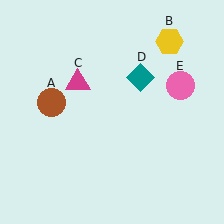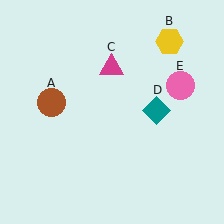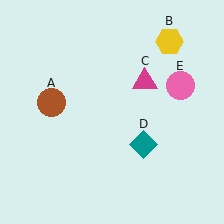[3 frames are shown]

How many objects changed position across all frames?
2 objects changed position: magenta triangle (object C), teal diamond (object D).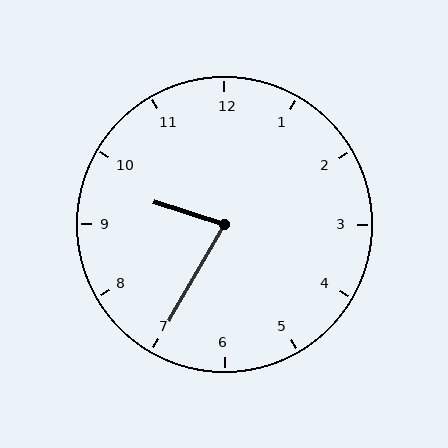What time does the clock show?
9:35.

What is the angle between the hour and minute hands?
Approximately 78 degrees.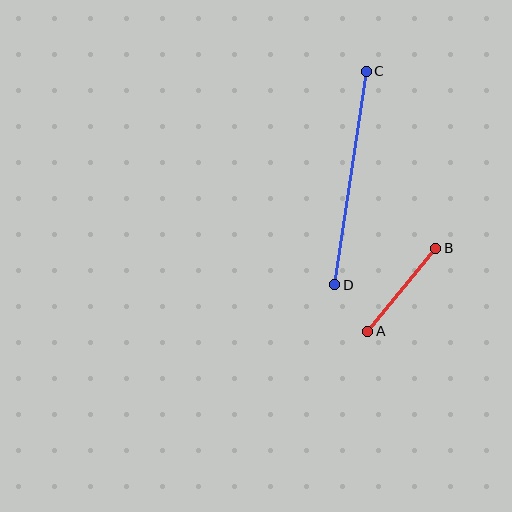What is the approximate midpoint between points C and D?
The midpoint is at approximately (350, 178) pixels.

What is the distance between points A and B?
The distance is approximately 107 pixels.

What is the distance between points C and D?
The distance is approximately 216 pixels.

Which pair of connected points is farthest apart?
Points C and D are farthest apart.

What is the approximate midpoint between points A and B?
The midpoint is at approximately (402, 290) pixels.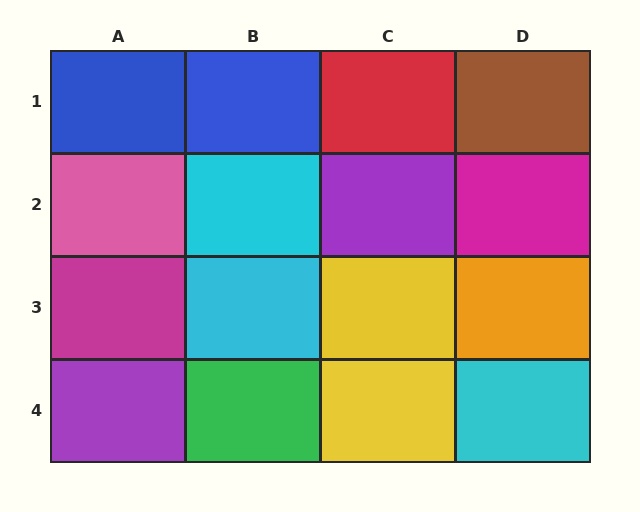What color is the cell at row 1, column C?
Red.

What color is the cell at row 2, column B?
Cyan.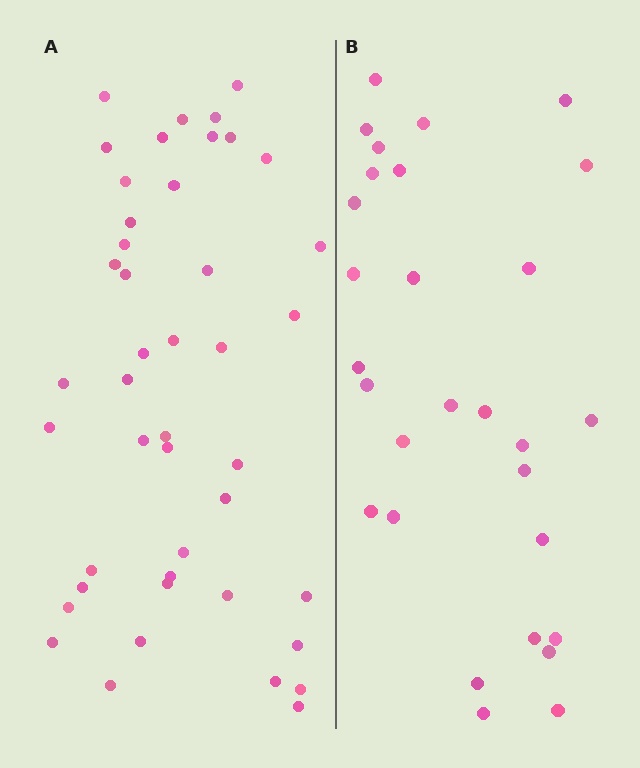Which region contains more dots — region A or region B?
Region A (the left region) has more dots.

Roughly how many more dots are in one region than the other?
Region A has approximately 15 more dots than region B.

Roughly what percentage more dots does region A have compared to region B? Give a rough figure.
About 50% more.